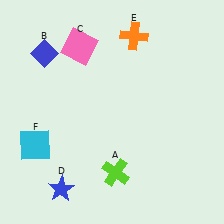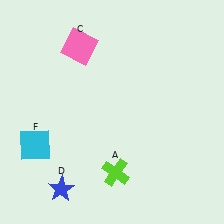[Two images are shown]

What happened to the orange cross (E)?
The orange cross (E) was removed in Image 2. It was in the top-right area of Image 1.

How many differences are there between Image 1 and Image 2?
There are 2 differences between the two images.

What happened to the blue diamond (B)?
The blue diamond (B) was removed in Image 2. It was in the top-left area of Image 1.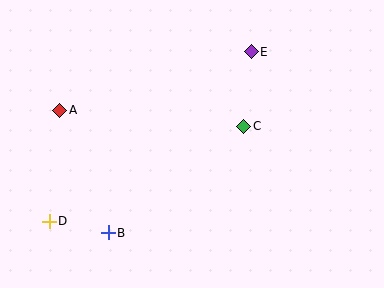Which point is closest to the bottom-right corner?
Point C is closest to the bottom-right corner.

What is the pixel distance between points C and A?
The distance between C and A is 185 pixels.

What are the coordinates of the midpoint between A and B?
The midpoint between A and B is at (84, 172).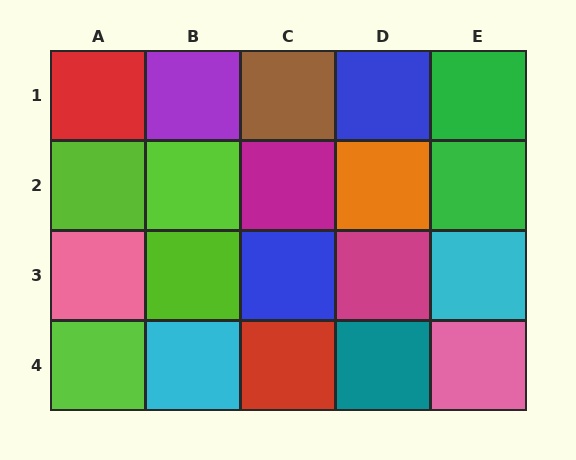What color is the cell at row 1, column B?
Purple.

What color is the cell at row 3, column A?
Pink.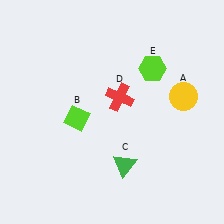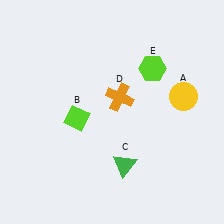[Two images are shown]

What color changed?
The cross (D) changed from red in Image 1 to orange in Image 2.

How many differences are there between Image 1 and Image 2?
There is 1 difference between the two images.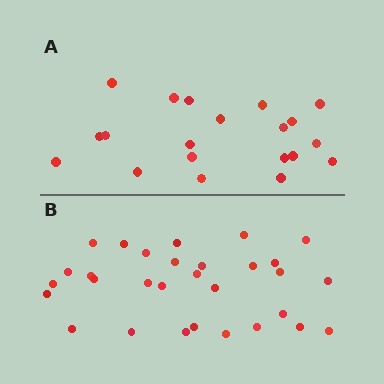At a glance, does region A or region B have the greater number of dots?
Region B (the bottom region) has more dots.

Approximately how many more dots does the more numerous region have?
Region B has roughly 10 or so more dots than region A.